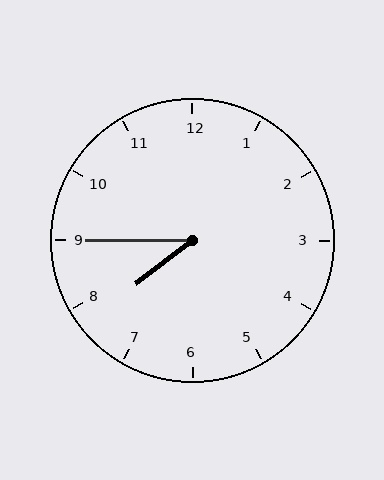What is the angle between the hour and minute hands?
Approximately 38 degrees.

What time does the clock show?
7:45.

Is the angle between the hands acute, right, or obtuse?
It is acute.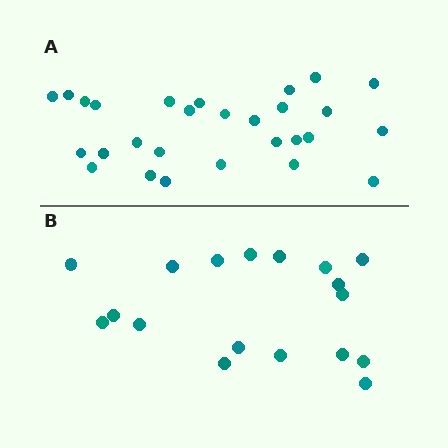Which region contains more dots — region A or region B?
Region A (the top region) has more dots.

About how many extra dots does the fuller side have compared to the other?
Region A has roughly 10 or so more dots than region B.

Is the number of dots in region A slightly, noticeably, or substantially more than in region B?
Region A has substantially more. The ratio is roughly 1.6 to 1.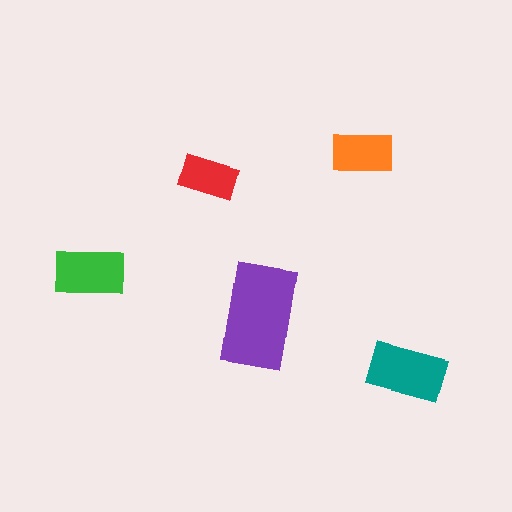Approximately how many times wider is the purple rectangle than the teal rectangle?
About 1.5 times wider.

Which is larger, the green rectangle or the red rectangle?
The green one.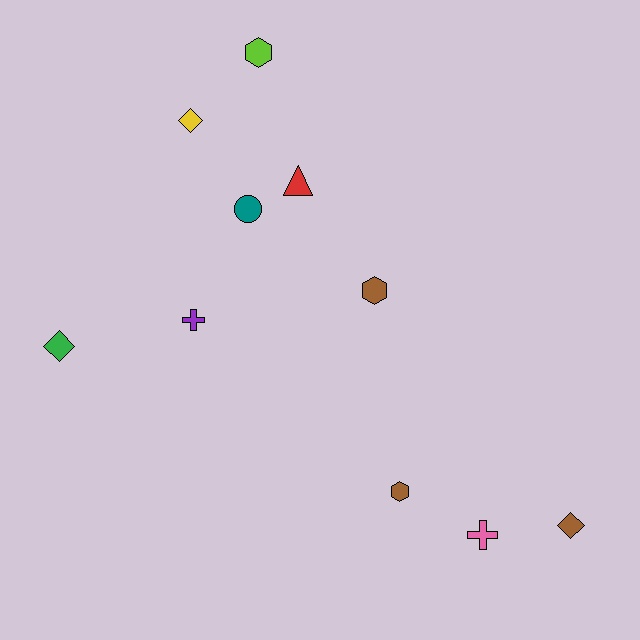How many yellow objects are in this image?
There is 1 yellow object.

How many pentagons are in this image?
There are no pentagons.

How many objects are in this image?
There are 10 objects.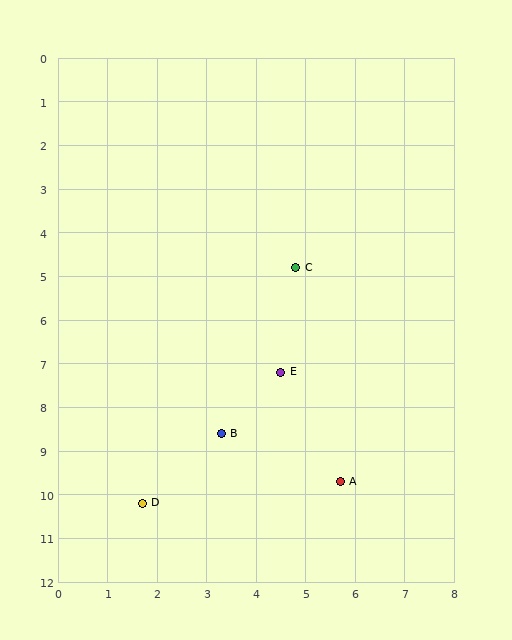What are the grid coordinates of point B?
Point B is at approximately (3.3, 8.6).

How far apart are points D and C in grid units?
Points D and C are about 6.2 grid units apart.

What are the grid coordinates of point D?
Point D is at approximately (1.7, 10.2).